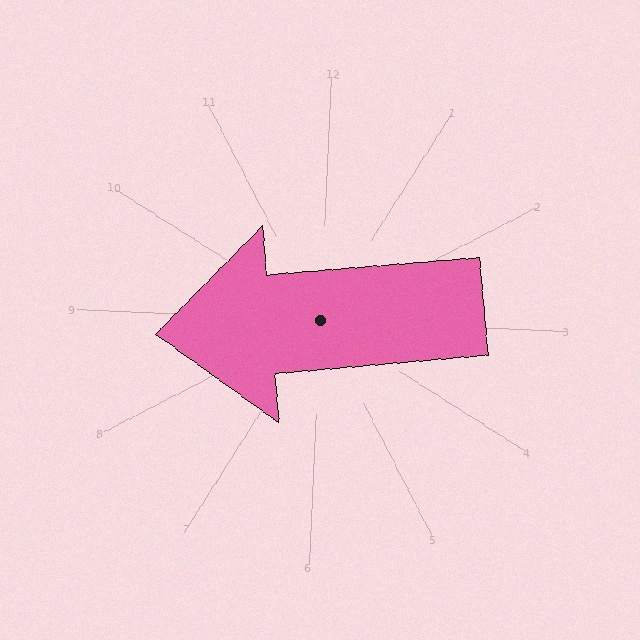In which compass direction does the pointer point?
West.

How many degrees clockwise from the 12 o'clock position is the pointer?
Approximately 263 degrees.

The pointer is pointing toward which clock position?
Roughly 9 o'clock.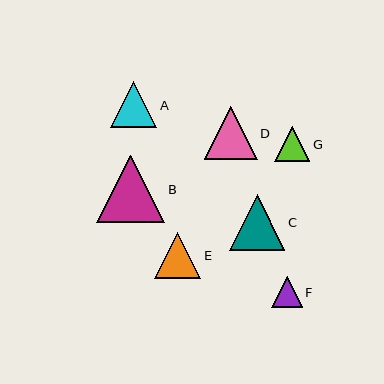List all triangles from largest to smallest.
From largest to smallest: B, C, D, A, E, G, F.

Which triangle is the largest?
Triangle B is the largest with a size of approximately 68 pixels.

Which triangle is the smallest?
Triangle F is the smallest with a size of approximately 31 pixels.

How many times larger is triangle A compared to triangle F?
Triangle A is approximately 1.5 times the size of triangle F.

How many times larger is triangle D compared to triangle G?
Triangle D is approximately 1.5 times the size of triangle G.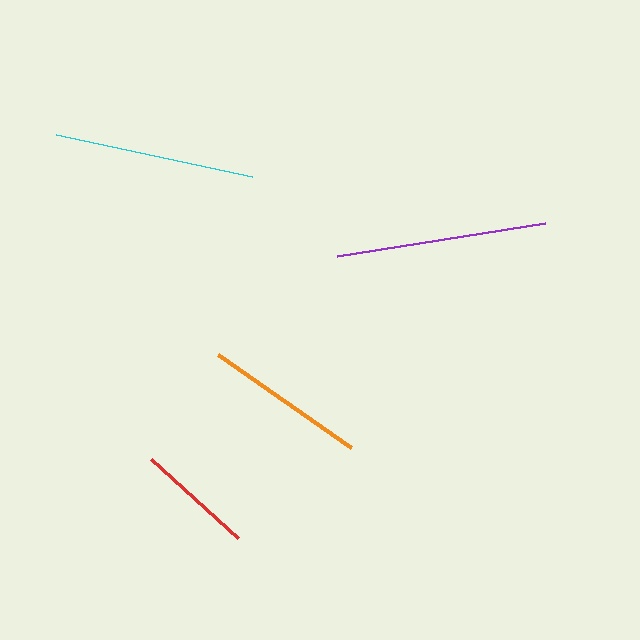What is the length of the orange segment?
The orange segment is approximately 162 pixels long.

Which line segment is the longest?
The purple line is the longest at approximately 210 pixels.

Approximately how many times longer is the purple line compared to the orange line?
The purple line is approximately 1.3 times the length of the orange line.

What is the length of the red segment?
The red segment is approximately 117 pixels long.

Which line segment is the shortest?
The red line is the shortest at approximately 117 pixels.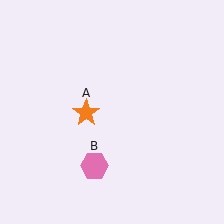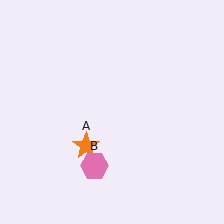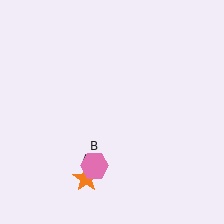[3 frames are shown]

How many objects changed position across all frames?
1 object changed position: orange star (object A).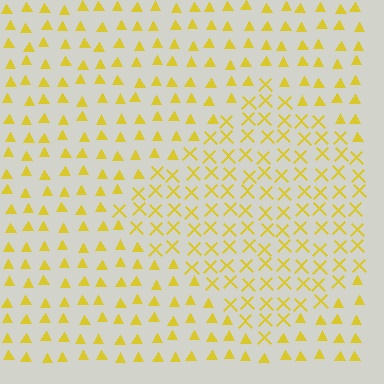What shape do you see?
I see a diamond.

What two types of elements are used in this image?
The image uses X marks inside the diamond region and triangles outside it.